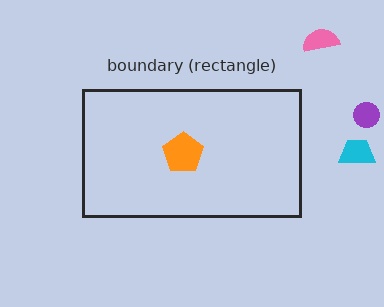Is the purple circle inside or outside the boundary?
Outside.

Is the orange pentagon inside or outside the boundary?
Inside.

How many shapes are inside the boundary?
2 inside, 3 outside.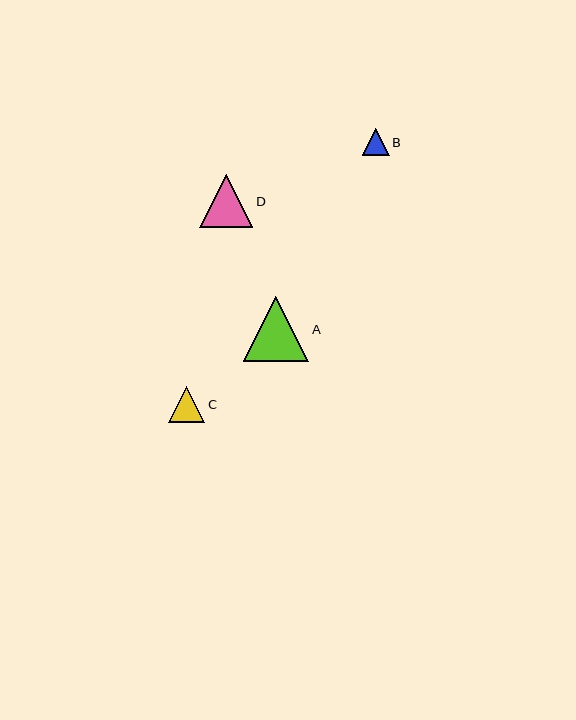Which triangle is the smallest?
Triangle B is the smallest with a size of approximately 26 pixels.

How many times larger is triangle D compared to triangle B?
Triangle D is approximately 2.0 times the size of triangle B.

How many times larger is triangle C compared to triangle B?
Triangle C is approximately 1.4 times the size of triangle B.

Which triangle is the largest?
Triangle A is the largest with a size of approximately 65 pixels.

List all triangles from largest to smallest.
From largest to smallest: A, D, C, B.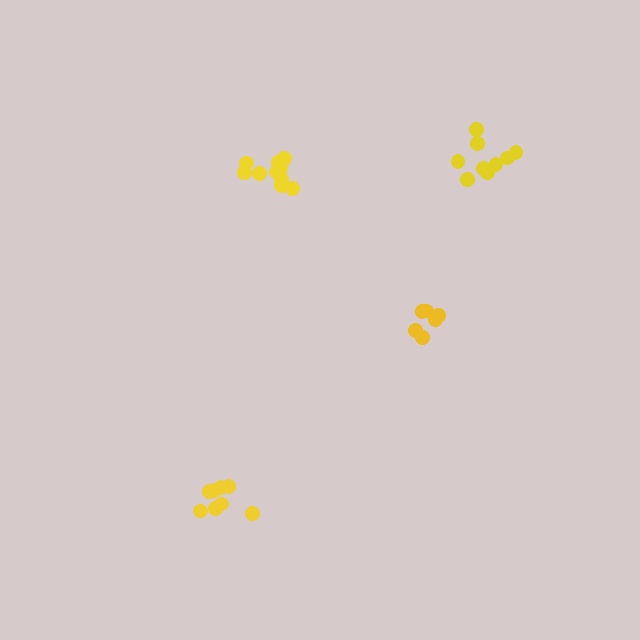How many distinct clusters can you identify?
There are 4 distinct clusters.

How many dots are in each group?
Group 1: 8 dots, Group 2: 9 dots, Group 3: 10 dots, Group 4: 6 dots (33 total).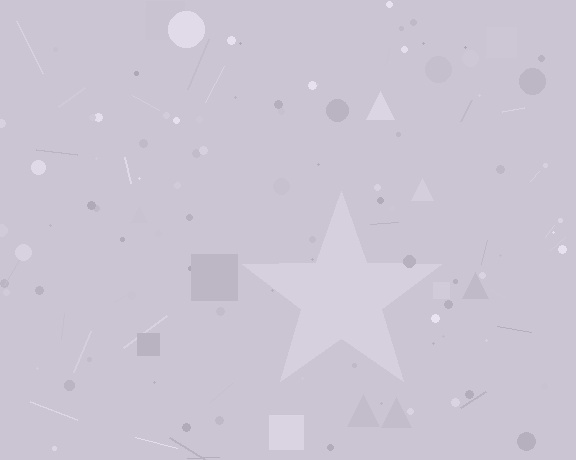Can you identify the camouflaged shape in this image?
The camouflaged shape is a star.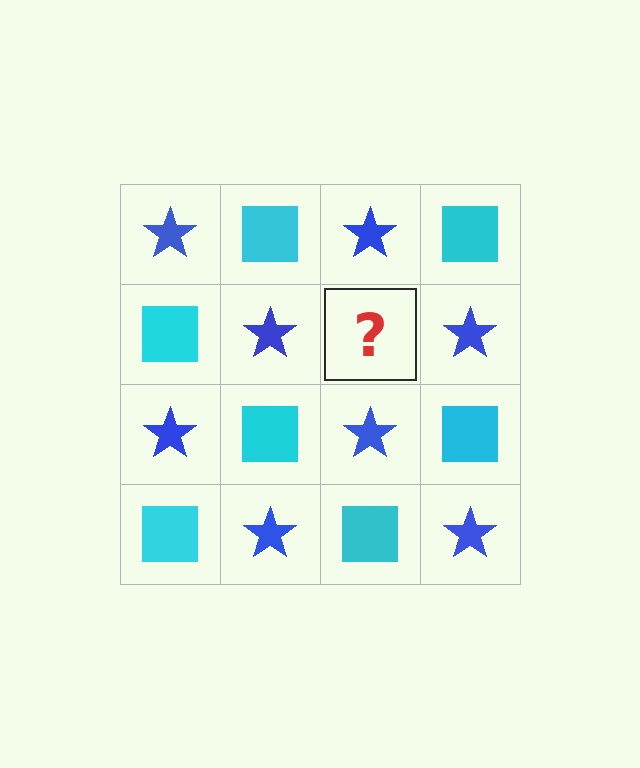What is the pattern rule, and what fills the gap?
The rule is that it alternates blue star and cyan square in a checkerboard pattern. The gap should be filled with a cyan square.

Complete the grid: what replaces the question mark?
The question mark should be replaced with a cyan square.